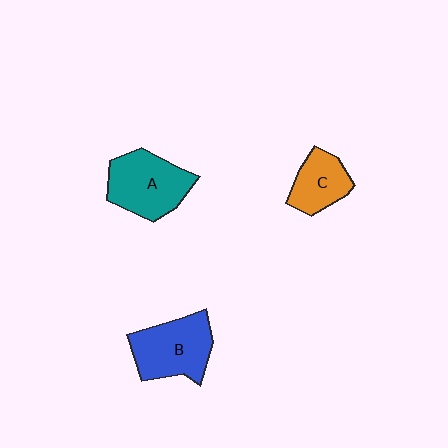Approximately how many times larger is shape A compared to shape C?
Approximately 1.5 times.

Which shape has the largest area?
Shape A (teal).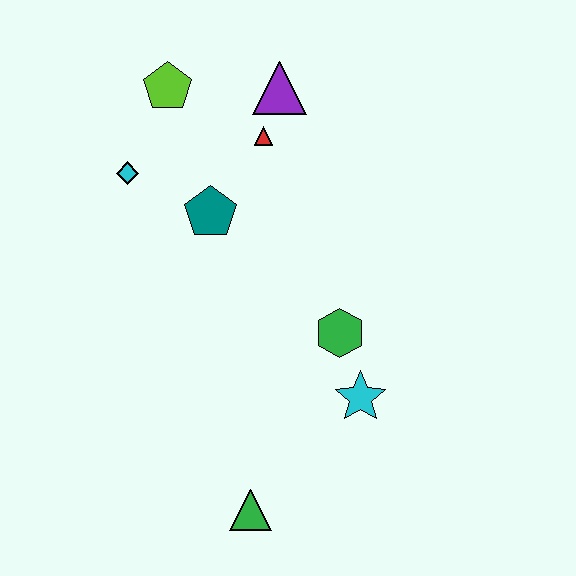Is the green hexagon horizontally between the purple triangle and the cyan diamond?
No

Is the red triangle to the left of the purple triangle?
Yes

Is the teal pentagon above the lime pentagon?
No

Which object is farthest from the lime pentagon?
The green triangle is farthest from the lime pentagon.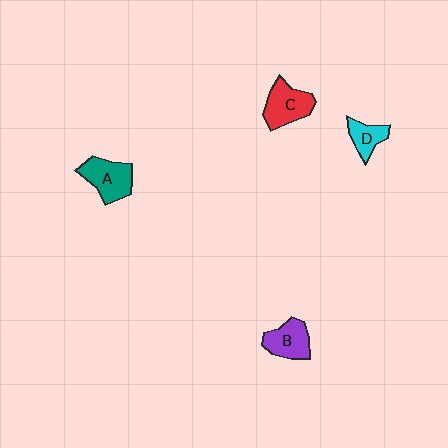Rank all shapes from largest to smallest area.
From largest to smallest: C (red), A (teal), B (purple), D (cyan).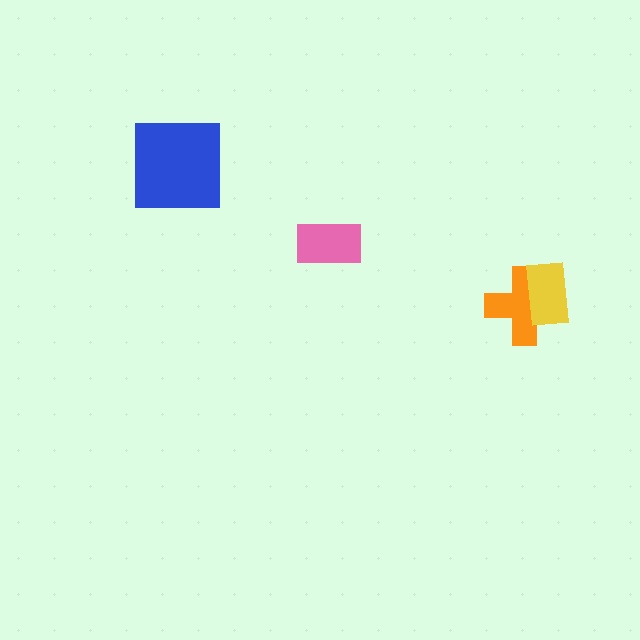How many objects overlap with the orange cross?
1 object overlaps with the orange cross.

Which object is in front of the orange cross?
The yellow rectangle is in front of the orange cross.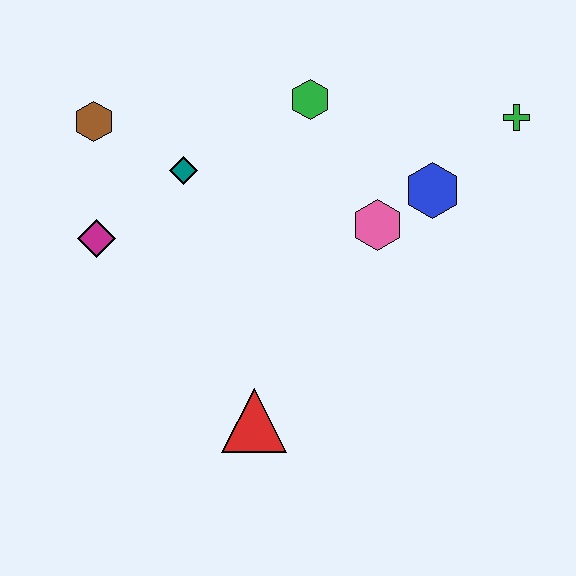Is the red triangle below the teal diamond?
Yes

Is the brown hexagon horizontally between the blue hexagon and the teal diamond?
No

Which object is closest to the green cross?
The blue hexagon is closest to the green cross.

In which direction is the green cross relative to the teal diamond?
The green cross is to the right of the teal diamond.